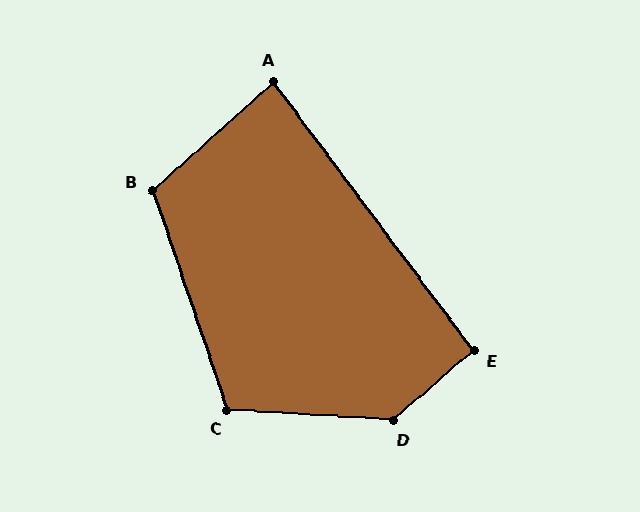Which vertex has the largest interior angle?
D, at approximately 135 degrees.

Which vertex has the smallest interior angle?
A, at approximately 85 degrees.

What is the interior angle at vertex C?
Approximately 112 degrees (obtuse).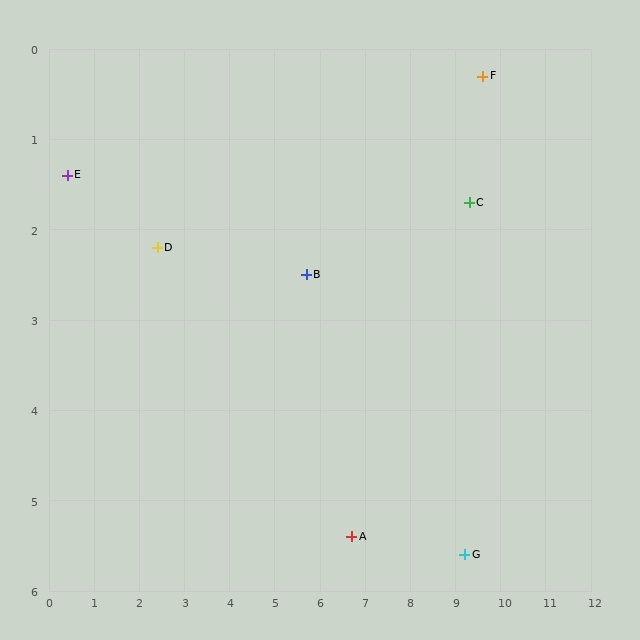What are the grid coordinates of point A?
Point A is at approximately (6.7, 5.4).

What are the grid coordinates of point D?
Point D is at approximately (2.4, 2.2).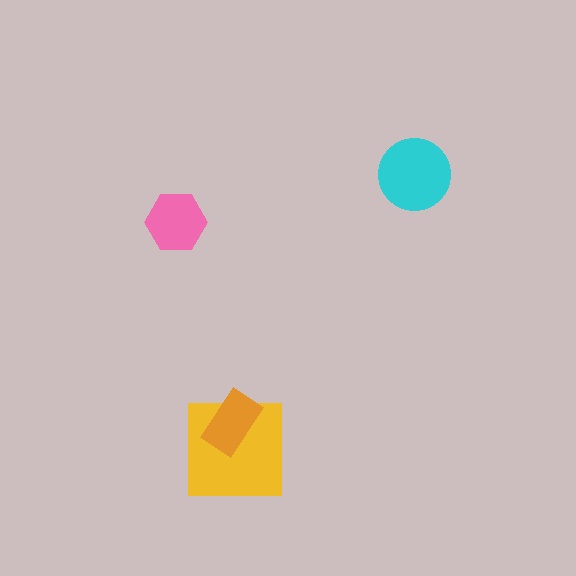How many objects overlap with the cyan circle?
0 objects overlap with the cyan circle.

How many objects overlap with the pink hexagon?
0 objects overlap with the pink hexagon.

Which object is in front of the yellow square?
The orange rectangle is in front of the yellow square.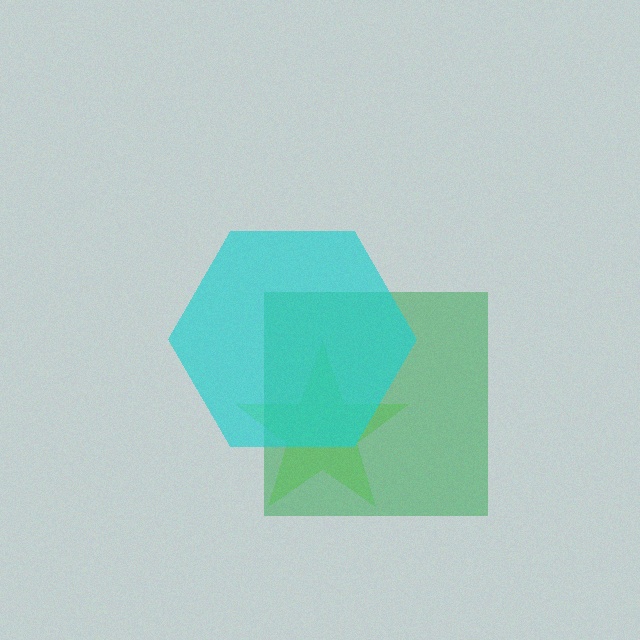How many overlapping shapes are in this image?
There are 3 overlapping shapes in the image.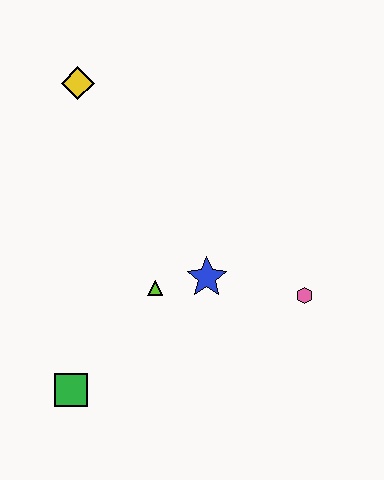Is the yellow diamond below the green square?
No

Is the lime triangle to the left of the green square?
No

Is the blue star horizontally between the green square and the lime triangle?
No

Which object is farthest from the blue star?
The yellow diamond is farthest from the blue star.